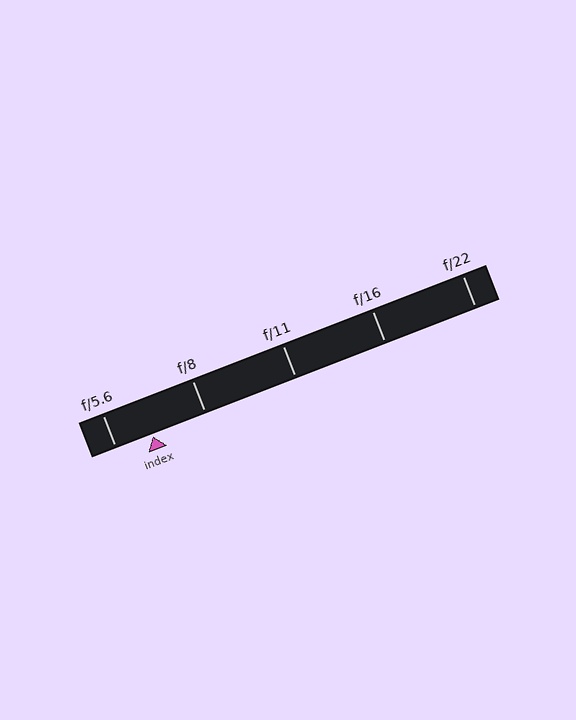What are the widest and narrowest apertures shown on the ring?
The widest aperture shown is f/5.6 and the narrowest is f/22.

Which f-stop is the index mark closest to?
The index mark is closest to f/5.6.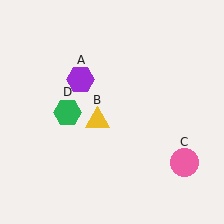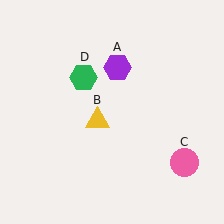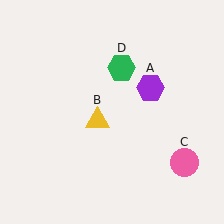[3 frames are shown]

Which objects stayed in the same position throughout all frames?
Yellow triangle (object B) and pink circle (object C) remained stationary.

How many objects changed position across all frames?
2 objects changed position: purple hexagon (object A), green hexagon (object D).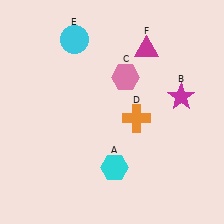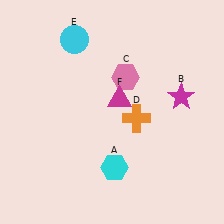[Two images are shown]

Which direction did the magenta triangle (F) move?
The magenta triangle (F) moved down.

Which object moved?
The magenta triangle (F) moved down.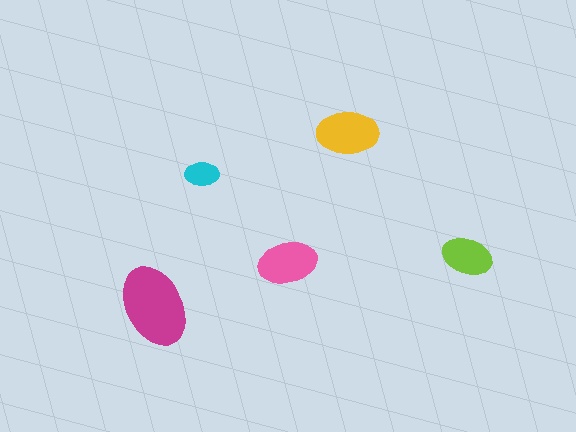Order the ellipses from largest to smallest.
the magenta one, the yellow one, the pink one, the lime one, the cyan one.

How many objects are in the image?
There are 5 objects in the image.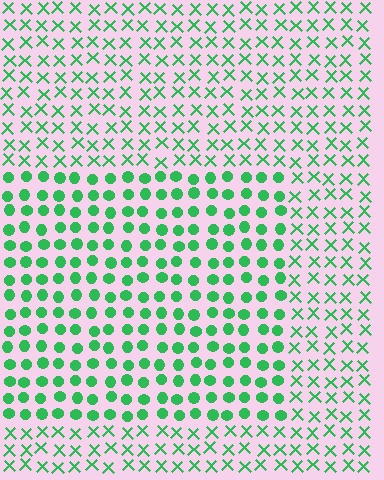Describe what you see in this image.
The image is filled with small green elements arranged in a uniform grid. A rectangle-shaped region contains circles, while the surrounding area contains X marks. The boundary is defined purely by the change in element shape.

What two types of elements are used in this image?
The image uses circles inside the rectangle region and X marks outside it.